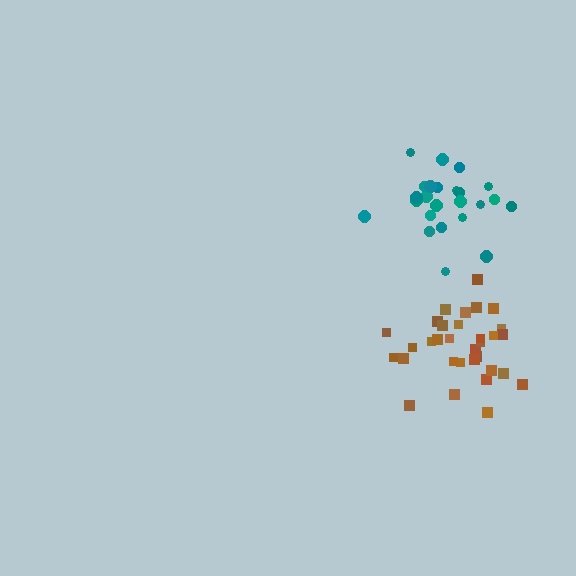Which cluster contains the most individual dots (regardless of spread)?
Brown (32).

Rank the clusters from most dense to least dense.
brown, teal.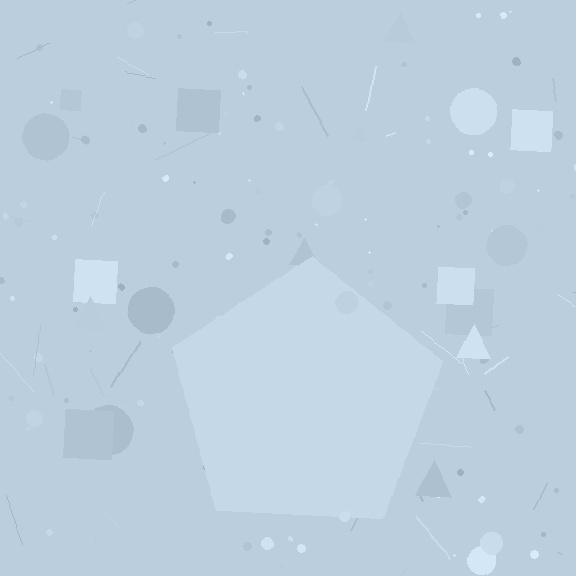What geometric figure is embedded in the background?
A pentagon is embedded in the background.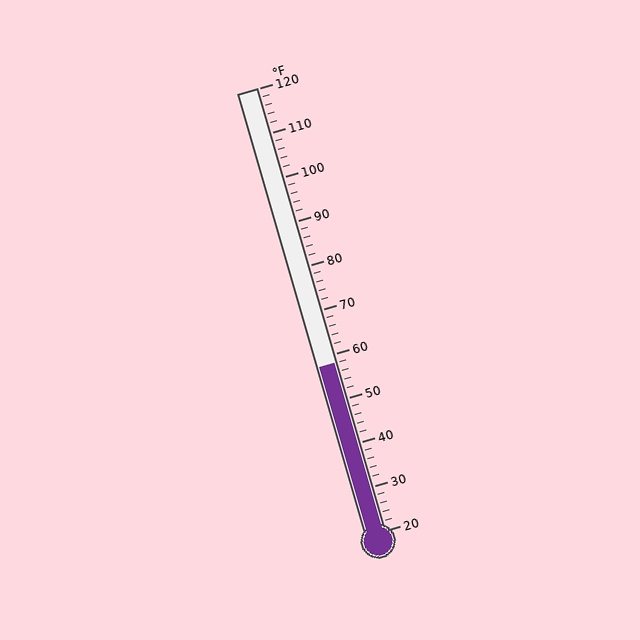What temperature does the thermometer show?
The thermometer shows approximately 58°F.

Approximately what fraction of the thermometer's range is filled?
The thermometer is filled to approximately 40% of its range.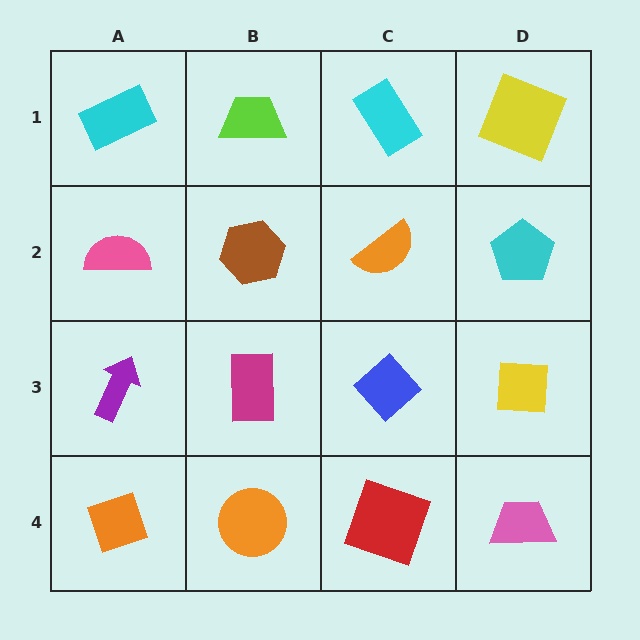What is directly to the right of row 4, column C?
A pink trapezoid.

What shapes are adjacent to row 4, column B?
A magenta rectangle (row 3, column B), an orange diamond (row 4, column A), a red square (row 4, column C).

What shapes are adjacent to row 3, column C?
An orange semicircle (row 2, column C), a red square (row 4, column C), a magenta rectangle (row 3, column B), a yellow square (row 3, column D).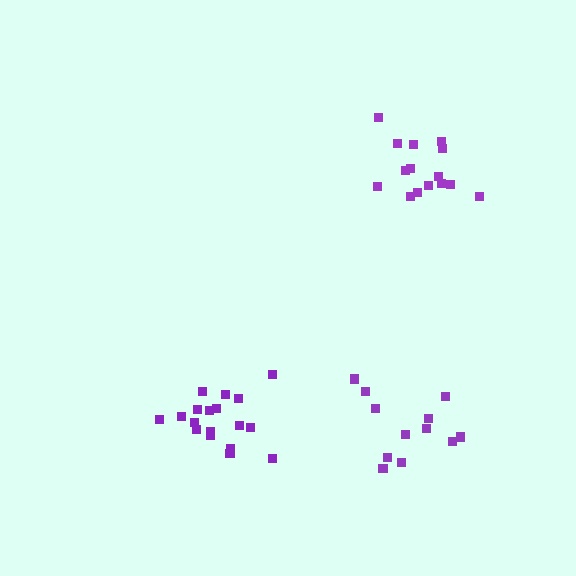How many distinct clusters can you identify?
There are 3 distinct clusters.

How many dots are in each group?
Group 1: 15 dots, Group 2: 18 dots, Group 3: 13 dots (46 total).